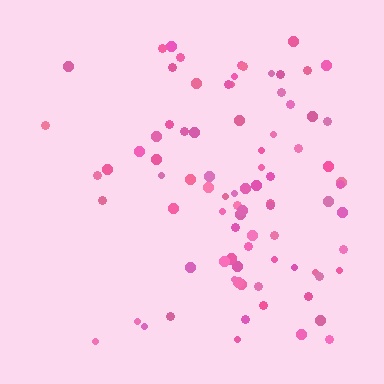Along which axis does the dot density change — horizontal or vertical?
Horizontal.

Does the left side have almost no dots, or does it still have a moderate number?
Still a moderate number, just noticeably fewer than the right.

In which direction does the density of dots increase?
From left to right, with the right side densest.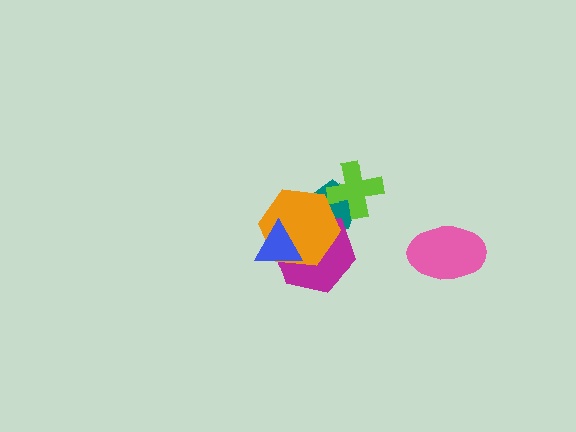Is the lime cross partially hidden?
No, no other shape covers it.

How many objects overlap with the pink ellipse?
0 objects overlap with the pink ellipse.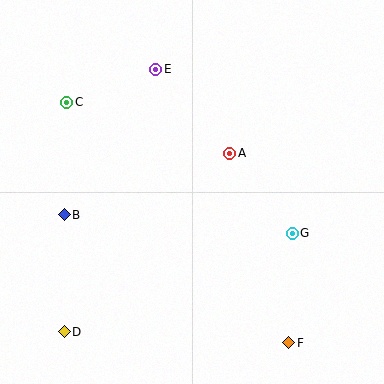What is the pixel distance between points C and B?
The distance between C and B is 113 pixels.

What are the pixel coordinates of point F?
Point F is at (289, 343).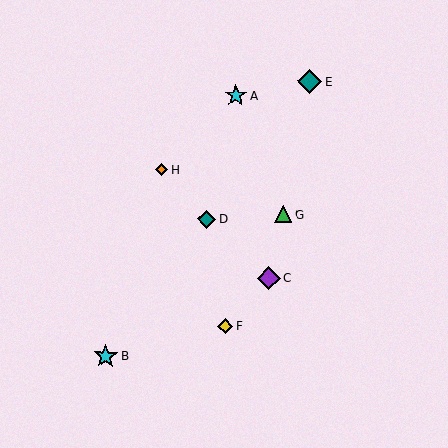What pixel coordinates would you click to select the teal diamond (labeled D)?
Click at (207, 219) to select the teal diamond D.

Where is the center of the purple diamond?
The center of the purple diamond is at (269, 278).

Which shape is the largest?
The teal diamond (labeled E) is the largest.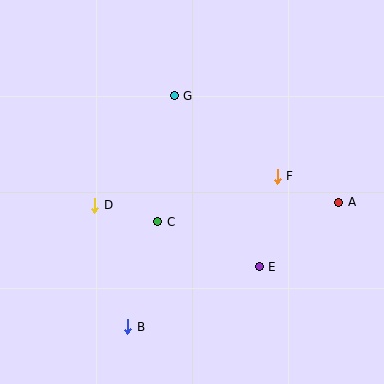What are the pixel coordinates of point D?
Point D is at (95, 205).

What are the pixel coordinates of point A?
Point A is at (339, 202).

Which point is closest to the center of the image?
Point C at (158, 222) is closest to the center.